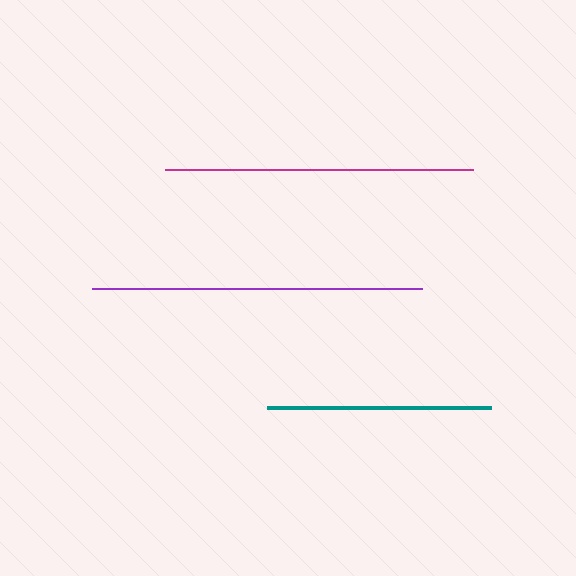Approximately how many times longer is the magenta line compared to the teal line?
The magenta line is approximately 1.4 times the length of the teal line.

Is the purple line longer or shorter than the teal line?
The purple line is longer than the teal line.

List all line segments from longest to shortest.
From longest to shortest: purple, magenta, teal.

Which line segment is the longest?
The purple line is the longest at approximately 331 pixels.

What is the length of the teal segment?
The teal segment is approximately 224 pixels long.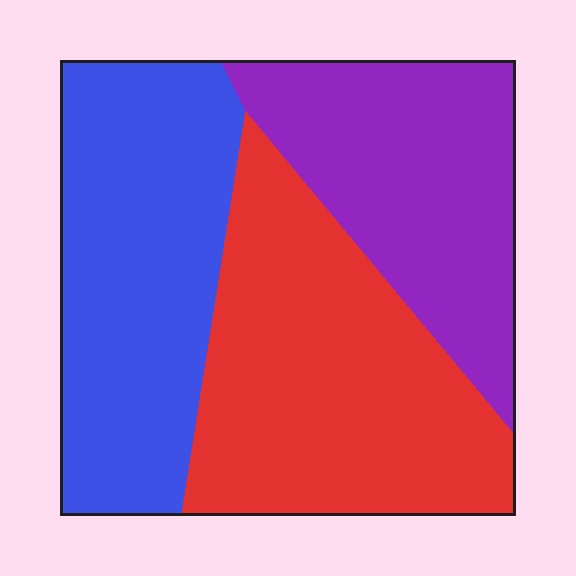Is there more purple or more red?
Red.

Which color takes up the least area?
Purple, at roughly 30%.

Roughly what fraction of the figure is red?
Red takes up about three eighths (3/8) of the figure.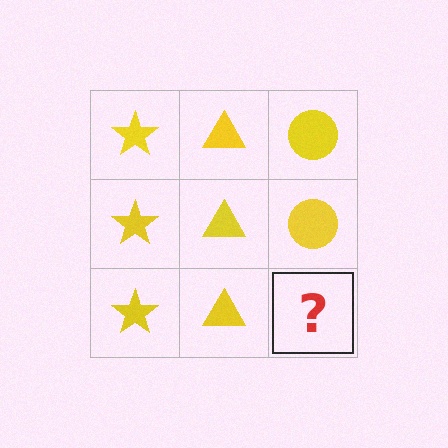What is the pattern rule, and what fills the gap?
The rule is that each column has a consistent shape. The gap should be filled with a yellow circle.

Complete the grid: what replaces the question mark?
The question mark should be replaced with a yellow circle.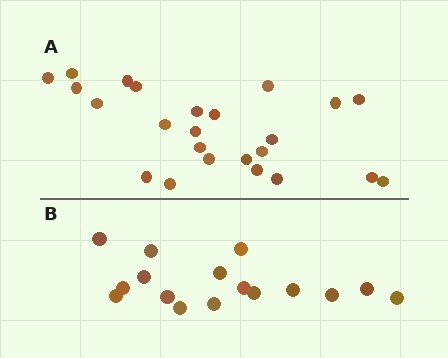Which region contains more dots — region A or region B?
Region A (the top region) has more dots.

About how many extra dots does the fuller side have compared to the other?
Region A has roughly 8 or so more dots than region B.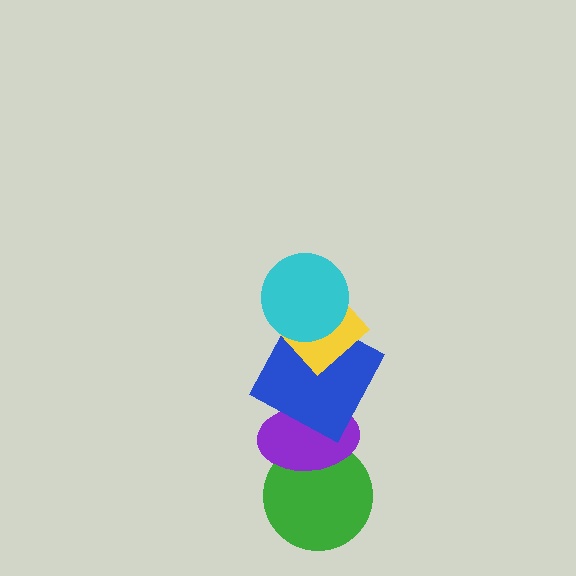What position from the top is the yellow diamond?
The yellow diamond is 2nd from the top.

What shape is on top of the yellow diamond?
The cyan circle is on top of the yellow diamond.